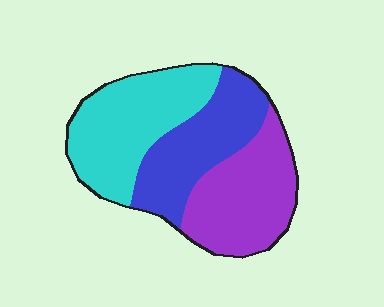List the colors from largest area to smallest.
From largest to smallest: cyan, purple, blue.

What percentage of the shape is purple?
Purple takes up between a quarter and a half of the shape.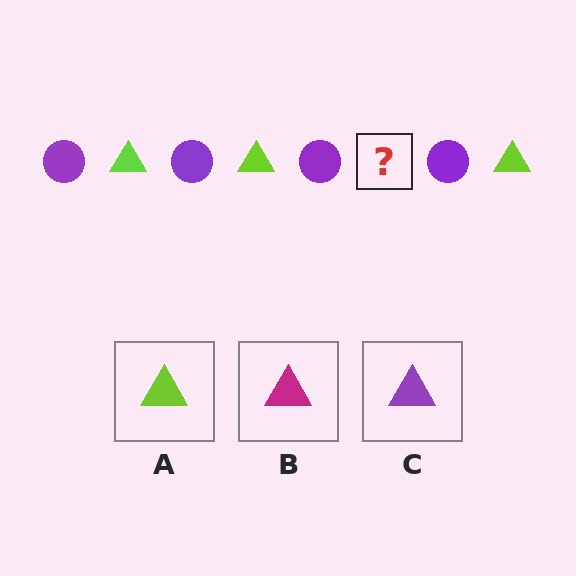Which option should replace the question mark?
Option A.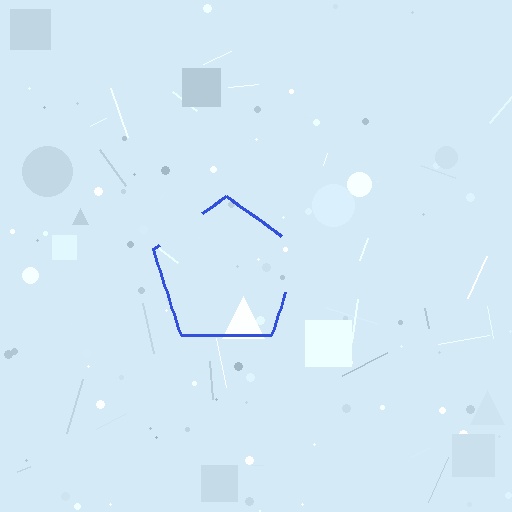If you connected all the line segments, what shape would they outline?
They would outline a pentagon.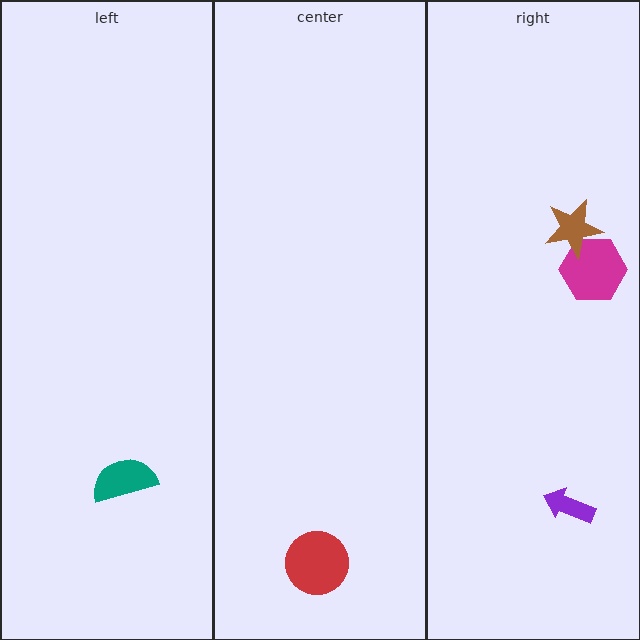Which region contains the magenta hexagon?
The right region.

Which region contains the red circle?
The center region.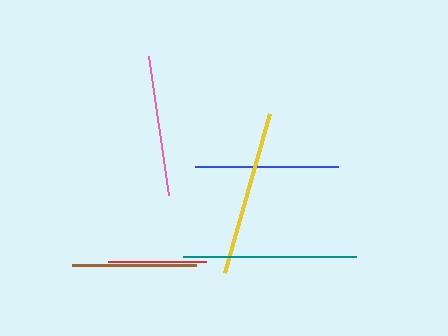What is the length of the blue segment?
The blue segment is approximately 143 pixels long.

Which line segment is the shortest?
The red line is the shortest at approximately 98 pixels.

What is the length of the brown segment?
The brown segment is approximately 123 pixels long.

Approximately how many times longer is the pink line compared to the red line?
The pink line is approximately 1.4 times the length of the red line.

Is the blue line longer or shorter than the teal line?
The teal line is longer than the blue line.